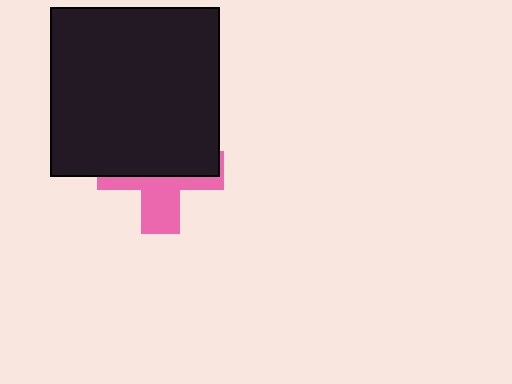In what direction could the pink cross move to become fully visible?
The pink cross could move down. That would shift it out from behind the black square entirely.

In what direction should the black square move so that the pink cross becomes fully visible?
The black square should move up. That is the shortest direction to clear the overlap and leave the pink cross fully visible.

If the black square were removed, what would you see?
You would see the complete pink cross.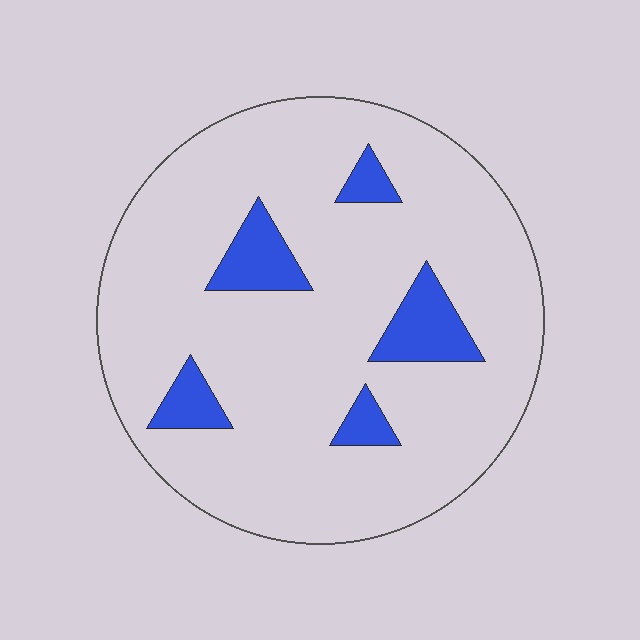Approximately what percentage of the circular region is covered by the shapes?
Approximately 10%.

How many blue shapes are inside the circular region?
5.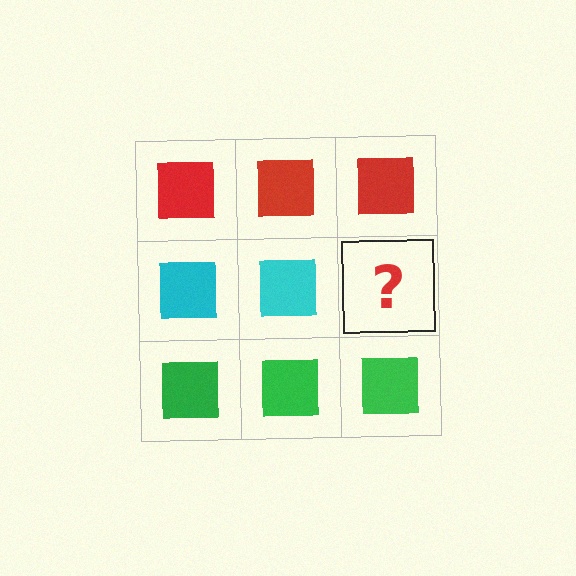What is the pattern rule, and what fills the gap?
The rule is that each row has a consistent color. The gap should be filled with a cyan square.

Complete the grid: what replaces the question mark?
The question mark should be replaced with a cyan square.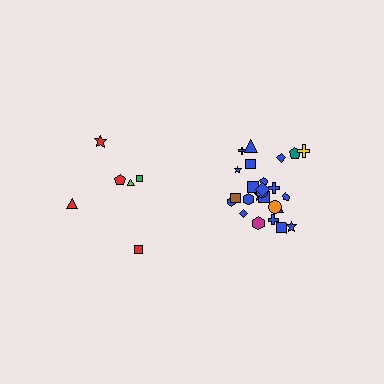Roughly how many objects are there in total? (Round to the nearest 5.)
Roughly 30 objects in total.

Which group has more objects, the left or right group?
The right group.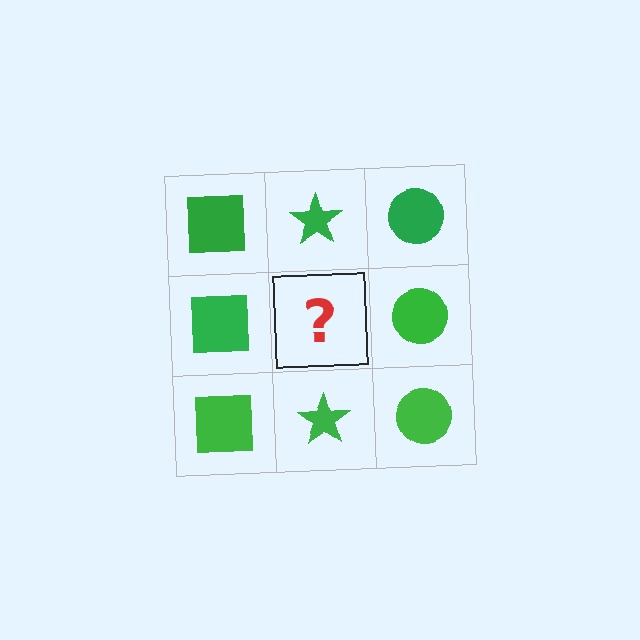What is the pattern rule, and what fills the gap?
The rule is that each column has a consistent shape. The gap should be filled with a green star.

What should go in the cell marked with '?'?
The missing cell should contain a green star.